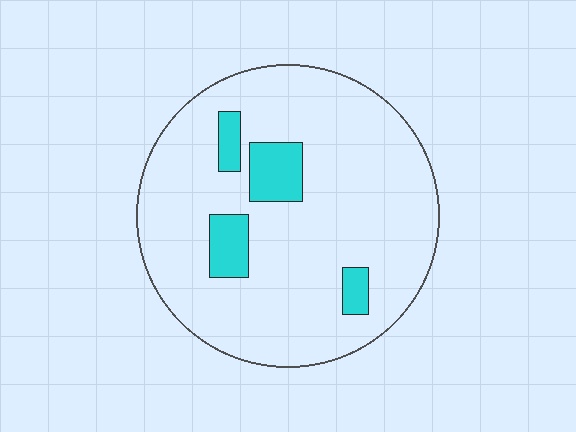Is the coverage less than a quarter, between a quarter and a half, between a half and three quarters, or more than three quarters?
Less than a quarter.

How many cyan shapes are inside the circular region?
4.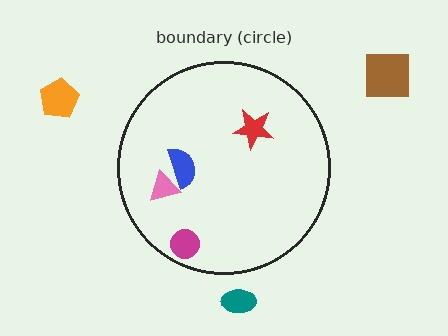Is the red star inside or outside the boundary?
Inside.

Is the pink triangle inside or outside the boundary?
Inside.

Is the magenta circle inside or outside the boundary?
Inside.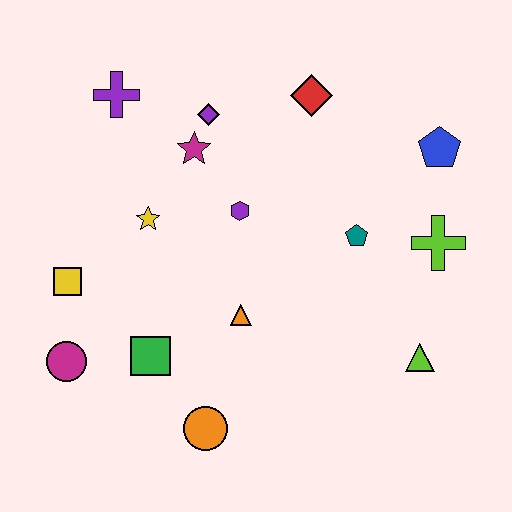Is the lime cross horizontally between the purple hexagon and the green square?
No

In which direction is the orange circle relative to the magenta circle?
The orange circle is to the right of the magenta circle.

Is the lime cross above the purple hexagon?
No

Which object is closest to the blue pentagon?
The lime cross is closest to the blue pentagon.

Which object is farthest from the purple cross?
The lime triangle is farthest from the purple cross.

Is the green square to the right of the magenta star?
No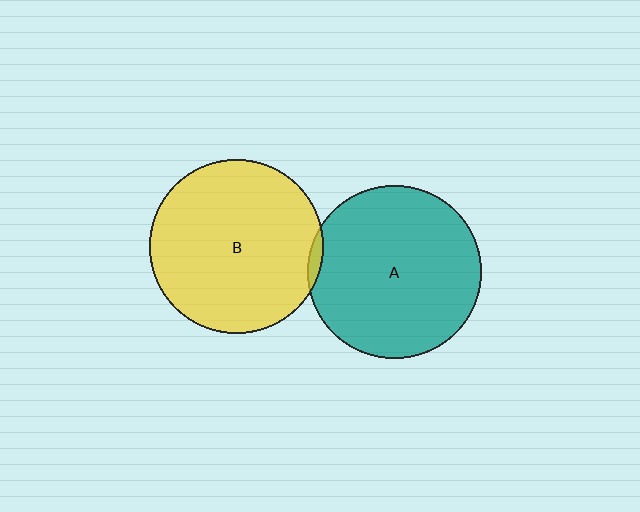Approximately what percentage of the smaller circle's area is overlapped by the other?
Approximately 5%.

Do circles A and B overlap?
Yes.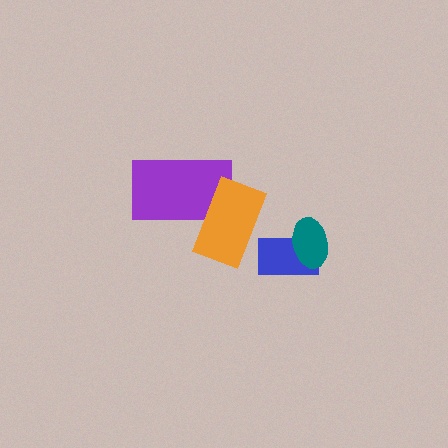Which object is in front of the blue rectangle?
The teal ellipse is in front of the blue rectangle.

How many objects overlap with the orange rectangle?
1 object overlaps with the orange rectangle.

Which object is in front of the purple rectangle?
The orange rectangle is in front of the purple rectangle.